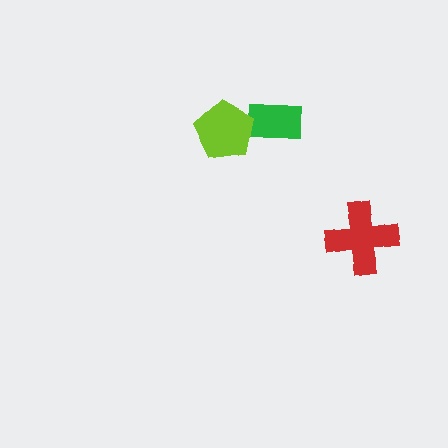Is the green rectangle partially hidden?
Yes, it is partially covered by another shape.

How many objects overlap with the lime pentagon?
1 object overlaps with the lime pentagon.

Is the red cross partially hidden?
No, no other shape covers it.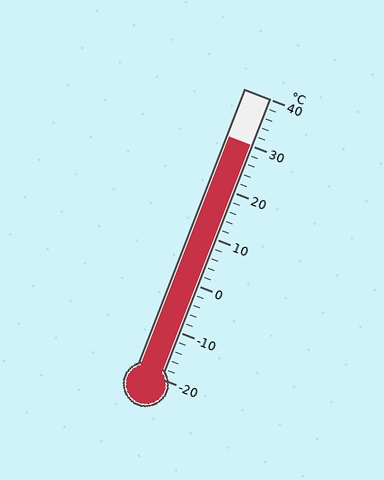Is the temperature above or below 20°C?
The temperature is above 20°C.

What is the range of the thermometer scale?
The thermometer scale ranges from -20°C to 40°C.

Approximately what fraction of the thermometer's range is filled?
The thermometer is filled to approximately 85% of its range.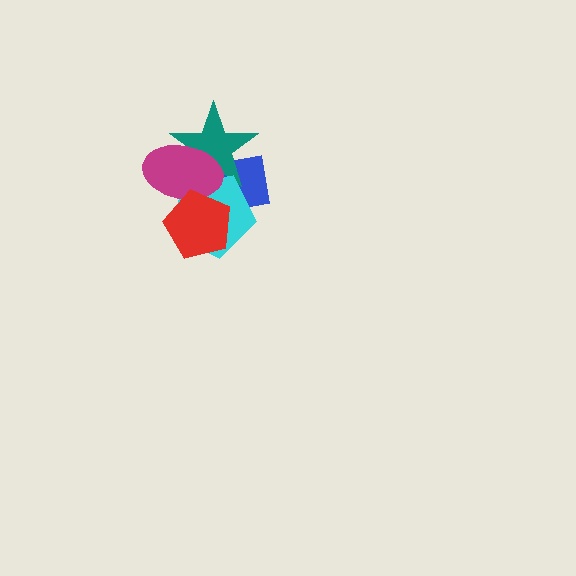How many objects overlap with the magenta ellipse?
4 objects overlap with the magenta ellipse.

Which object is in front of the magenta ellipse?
The red pentagon is in front of the magenta ellipse.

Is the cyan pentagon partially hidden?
Yes, it is partially covered by another shape.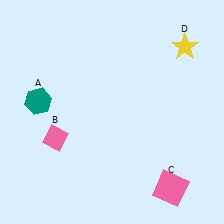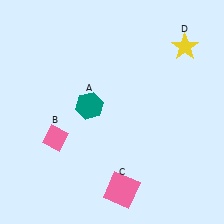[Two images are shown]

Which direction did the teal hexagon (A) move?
The teal hexagon (A) moved right.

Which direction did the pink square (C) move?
The pink square (C) moved left.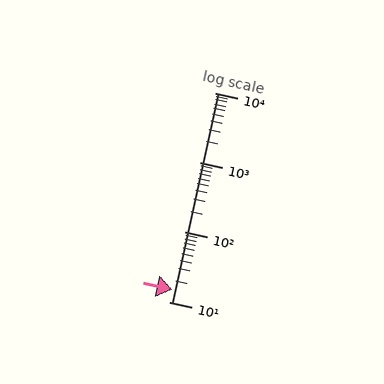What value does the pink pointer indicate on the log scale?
The pointer indicates approximately 15.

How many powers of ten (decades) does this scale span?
The scale spans 3 decades, from 10 to 10000.